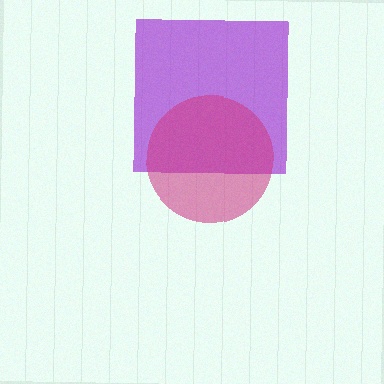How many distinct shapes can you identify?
There are 2 distinct shapes: a purple square, a magenta circle.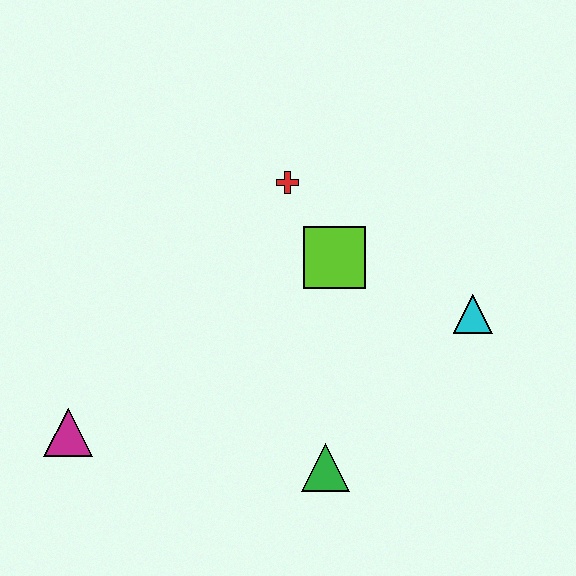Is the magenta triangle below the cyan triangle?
Yes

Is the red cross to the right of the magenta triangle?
Yes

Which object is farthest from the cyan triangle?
The magenta triangle is farthest from the cyan triangle.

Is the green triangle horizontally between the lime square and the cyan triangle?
No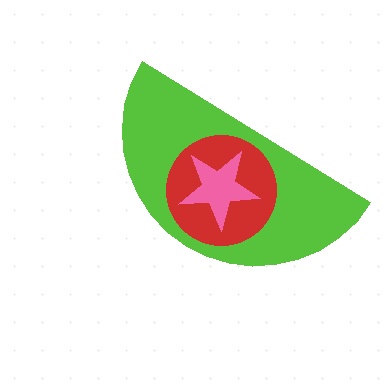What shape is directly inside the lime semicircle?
The red circle.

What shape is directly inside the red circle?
The pink star.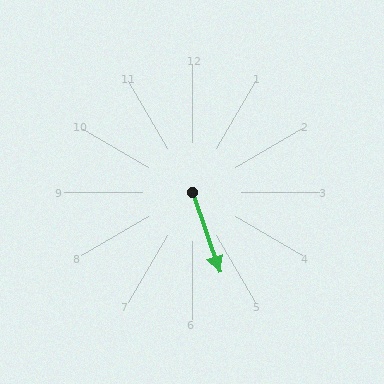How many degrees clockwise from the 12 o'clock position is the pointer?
Approximately 161 degrees.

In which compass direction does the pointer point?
South.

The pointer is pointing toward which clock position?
Roughly 5 o'clock.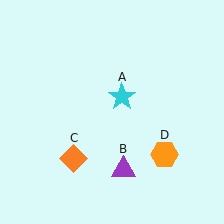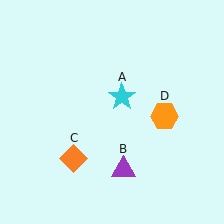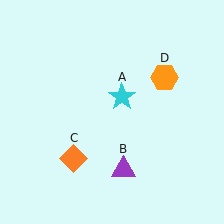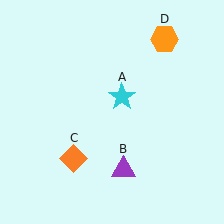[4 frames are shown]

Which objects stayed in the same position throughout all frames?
Cyan star (object A) and purple triangle (object B) and orange diamond (object C) remained stationary.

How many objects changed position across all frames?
1 object changed position: orange hexagon (object D).